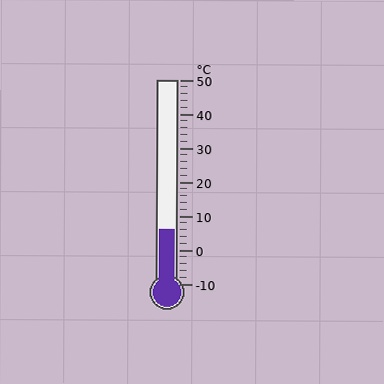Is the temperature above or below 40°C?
The temperature is below 40°C.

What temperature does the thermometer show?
The thermometer shows approximately 6°C.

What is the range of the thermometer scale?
The thermometer scale ranges from -10°C to 50°C.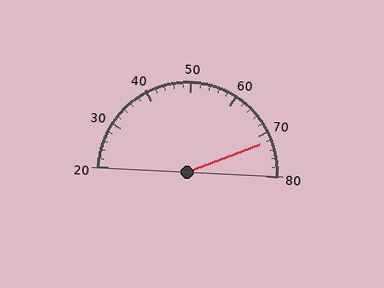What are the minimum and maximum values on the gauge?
The gauge ranges from 20 to 80.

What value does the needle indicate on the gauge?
The needle indicates approximately 72.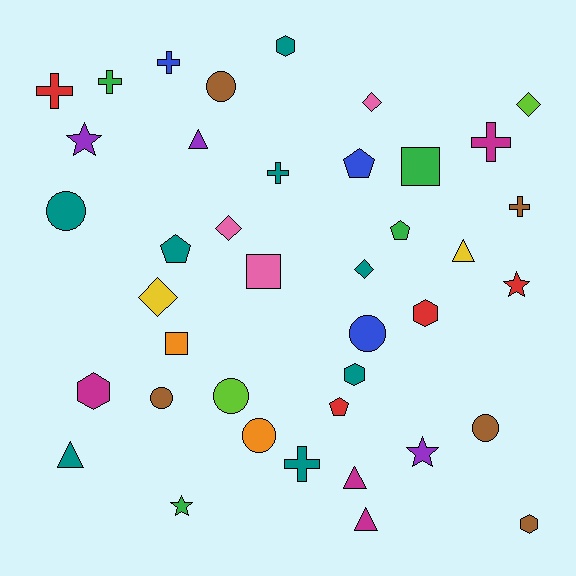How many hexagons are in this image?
There are 5 hexagons.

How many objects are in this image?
There are 40 objects.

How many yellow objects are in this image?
There are 2 yellow objects.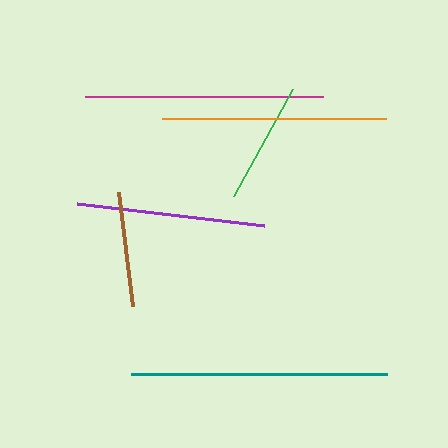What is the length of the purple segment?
The purple segment is approximately 188 pixels long.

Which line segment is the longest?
The teal line is the longest at approximately 256 pixels.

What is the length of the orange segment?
The orange segment is approximately 224 pixels long.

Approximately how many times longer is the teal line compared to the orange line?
The teal line is approximately 1.1 times the length of the orange line.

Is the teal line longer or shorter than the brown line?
The teal line is longer than the brown line.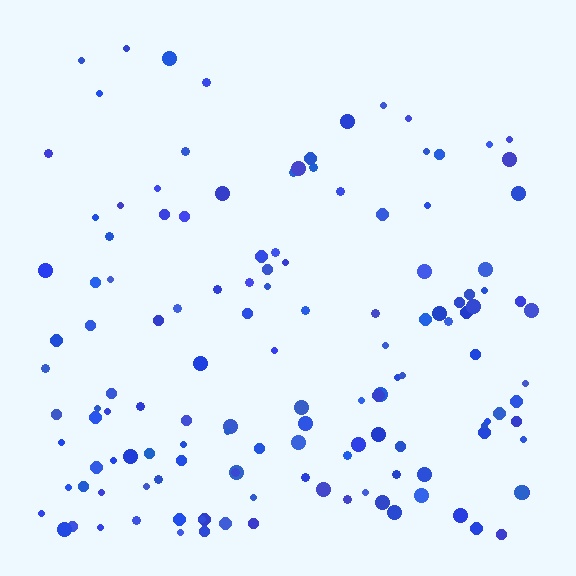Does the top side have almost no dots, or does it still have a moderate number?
Still a moderate number, just noticeably fewer than the bottom.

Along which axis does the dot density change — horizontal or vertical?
Vertical.